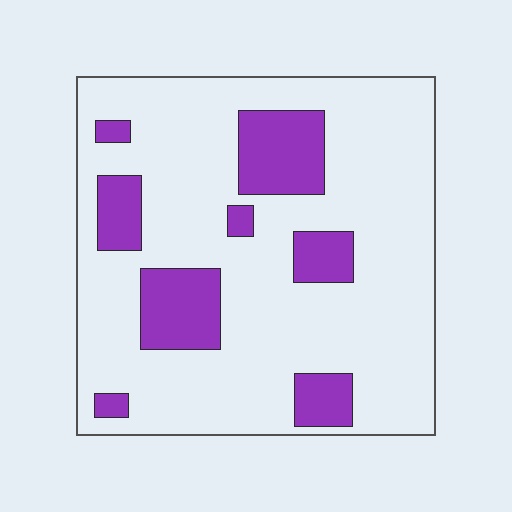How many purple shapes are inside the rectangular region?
8.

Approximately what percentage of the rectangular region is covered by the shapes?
Approximately 20%.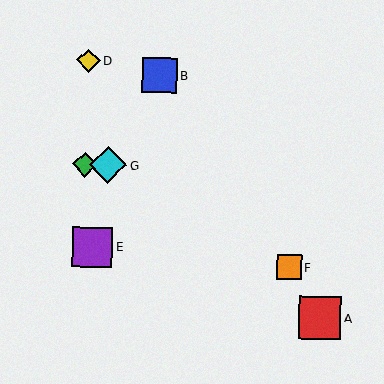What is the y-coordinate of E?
Object E is at y≈247.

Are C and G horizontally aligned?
Yes, both are at y≈164.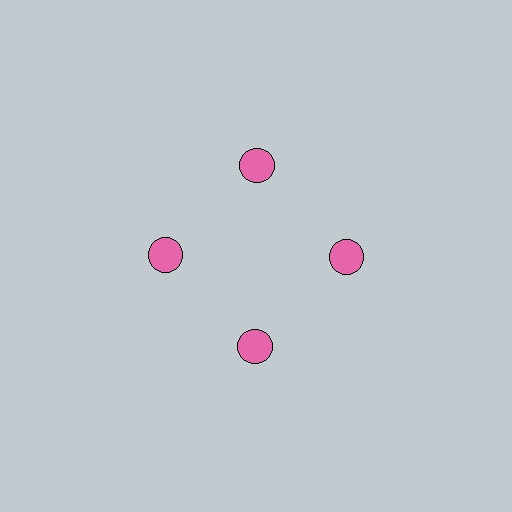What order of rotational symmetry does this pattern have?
This pattern has 4-fold rotational symmetry.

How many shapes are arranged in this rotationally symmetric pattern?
There are 4 shapes, arranged in 4 groups of 1.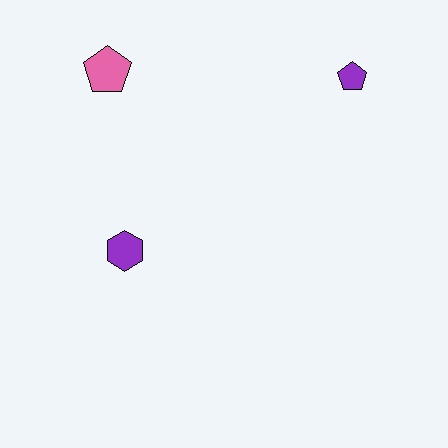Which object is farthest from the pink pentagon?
The purple pentagon is farthest from the pink pentagon.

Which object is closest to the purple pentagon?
The pink pentagon is closest to the purple pentagon.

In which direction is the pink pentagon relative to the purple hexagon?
The pink pentagon is above the purple hexagon.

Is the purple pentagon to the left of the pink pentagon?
No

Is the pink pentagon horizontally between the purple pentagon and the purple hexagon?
No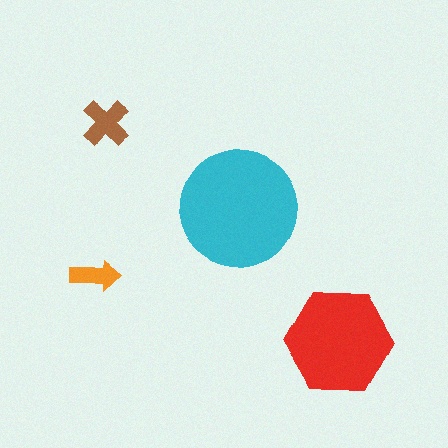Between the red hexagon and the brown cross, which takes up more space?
The red hexagon.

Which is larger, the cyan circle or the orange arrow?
The cyan circle.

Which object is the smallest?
The orange arrow.